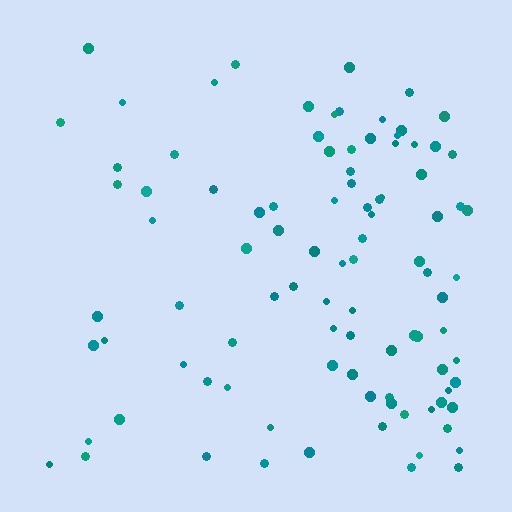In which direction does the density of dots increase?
From left to right, with the right side densest.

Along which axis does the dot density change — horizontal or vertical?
Horizontal.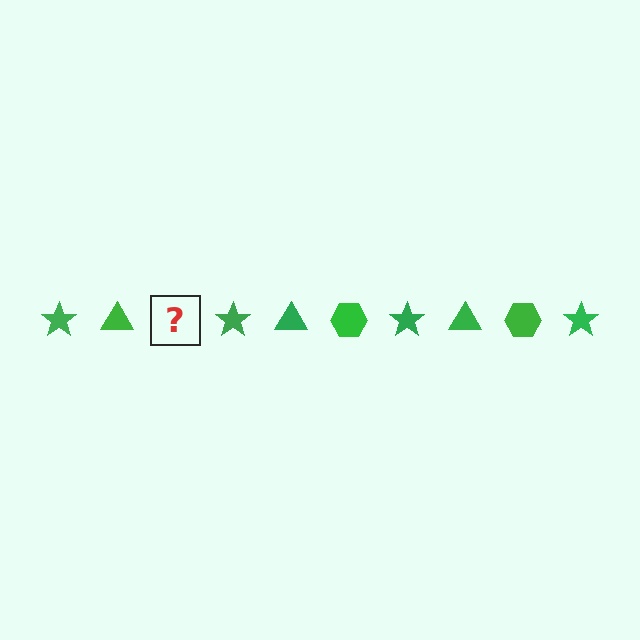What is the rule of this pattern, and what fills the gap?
The rule is that the pattern cycles through star, triangle, hexagon shapes in green. The gap should be filled with a green hexagon.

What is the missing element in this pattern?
The missing element is a green hexagon.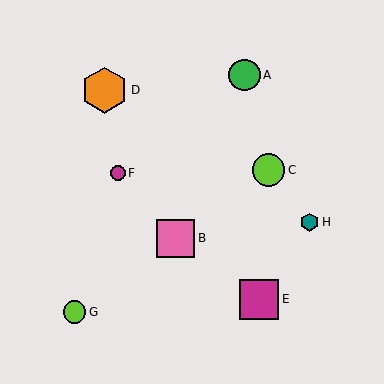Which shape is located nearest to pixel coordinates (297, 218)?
The teal hexagon (labeled H) at (310, 222) is nearest to that location.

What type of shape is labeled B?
Shape B is a pink square.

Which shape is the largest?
The orange hexagon (labeled D) is the largest.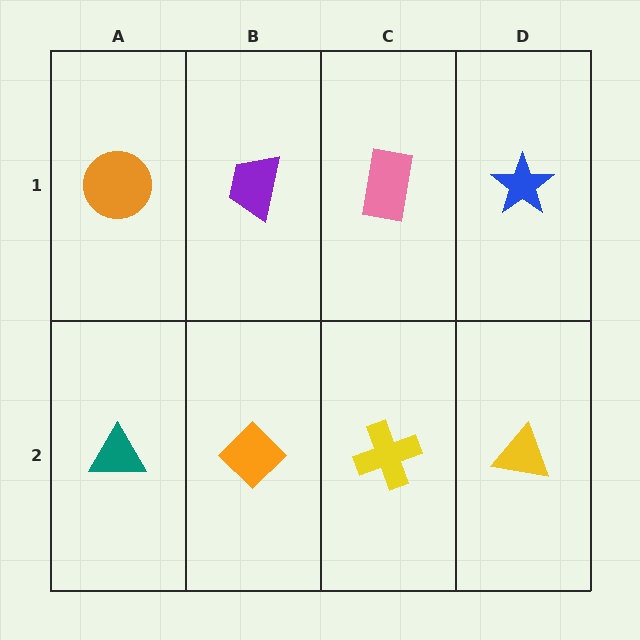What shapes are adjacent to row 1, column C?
A yellow cross (row 2, column C), a purple trapezoid (row 1, column B), a blue star (row 1, column D).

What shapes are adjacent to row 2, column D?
A blue star (row 1, column D), a yellow cross (row 2, column C).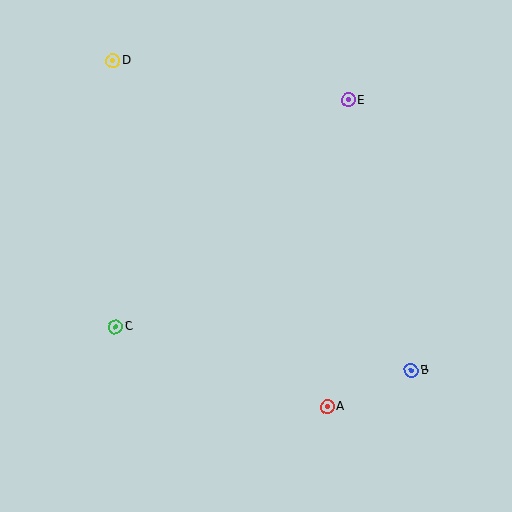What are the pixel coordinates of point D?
Point D is at (113, 60).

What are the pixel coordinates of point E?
Point E is at (348, 100).